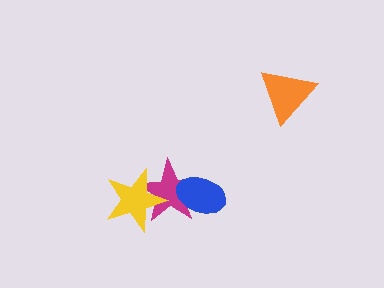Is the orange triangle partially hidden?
No, no other shape covers it.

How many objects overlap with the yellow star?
1 object overlaps with the yellow star.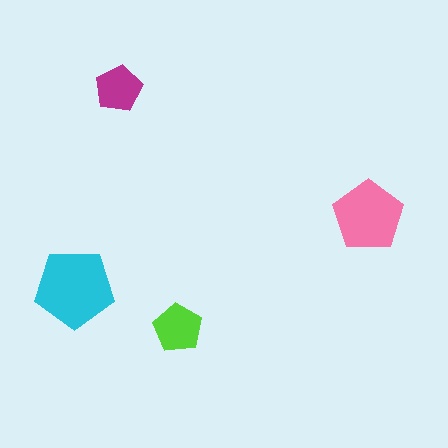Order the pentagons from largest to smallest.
the cyan one, the pink one, the lime one, the magenta one.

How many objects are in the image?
There are 4 objects in the image.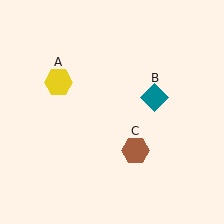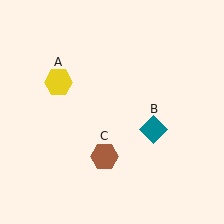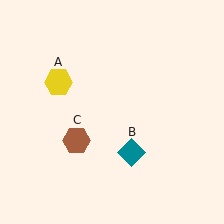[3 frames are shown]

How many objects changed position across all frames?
2 objects changed position: teal diamond (object B), brown hexagon (object C).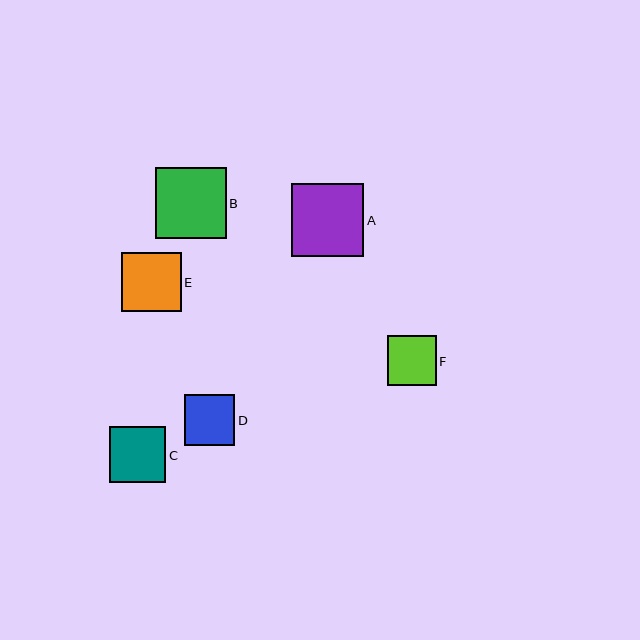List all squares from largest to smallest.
From largest to smallest: A, B, E, C, D, F.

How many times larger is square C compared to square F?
Square C is approximately 1.1 times the size of square F.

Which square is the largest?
Square A is the largest with a size of approximately 73 pixels.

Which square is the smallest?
Square F is the smallest with a size of approximately 49 pixels.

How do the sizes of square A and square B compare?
Square A and square B are approximately the same size.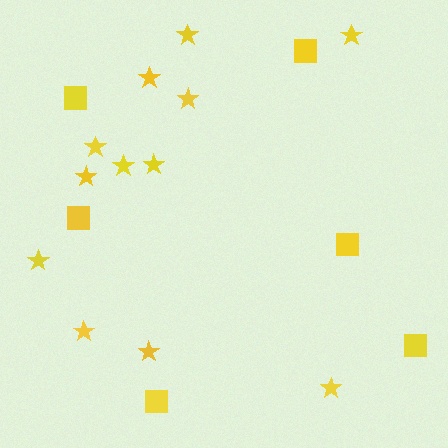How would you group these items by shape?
There are 2 groups: one group of squares (6) and one group of stars (12).